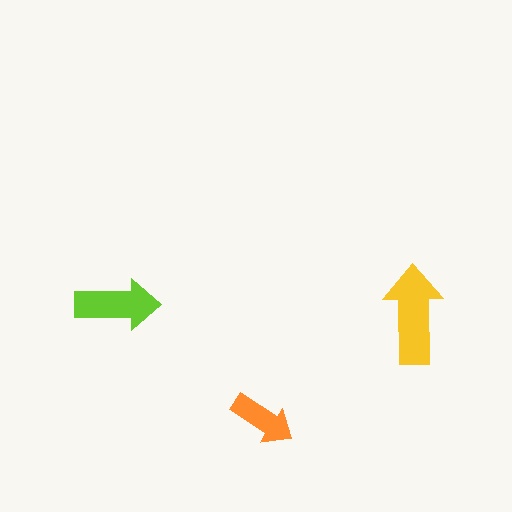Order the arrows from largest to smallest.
the yellow one, the lime one, the orange one.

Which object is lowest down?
The orange arrow is bottommost.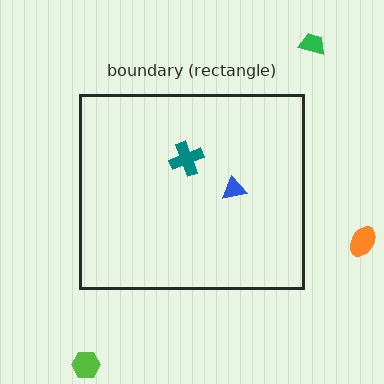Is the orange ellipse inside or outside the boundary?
Outside.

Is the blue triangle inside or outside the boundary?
Inside.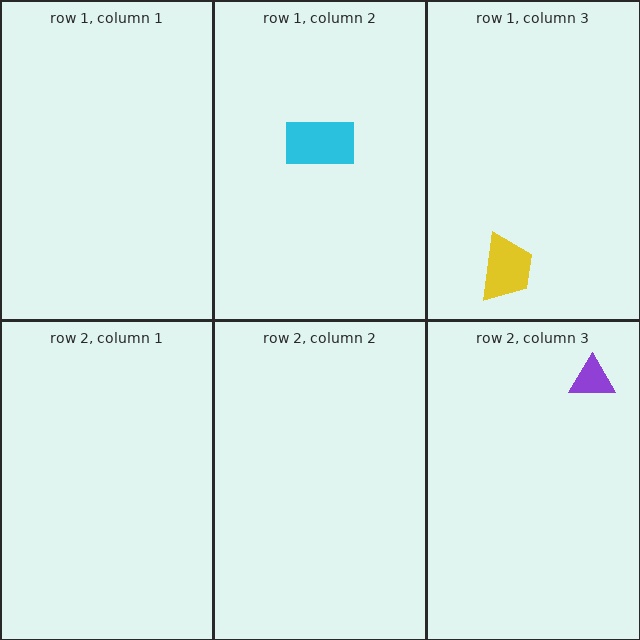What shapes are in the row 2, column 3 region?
The purple triangle.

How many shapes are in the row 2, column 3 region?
1.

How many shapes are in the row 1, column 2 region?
1.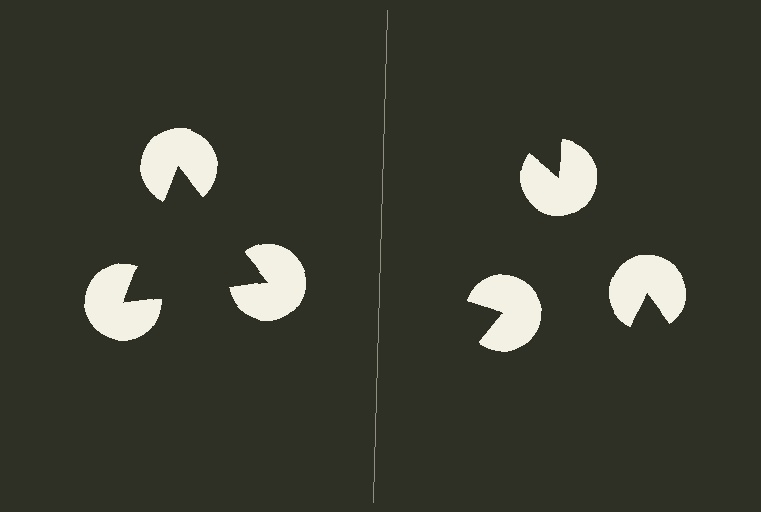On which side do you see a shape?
An illusory triangle appears on the left side. On the right side the wedge cuts are rotated, so no coherent shape forms.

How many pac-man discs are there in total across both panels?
6 — 3 on each side.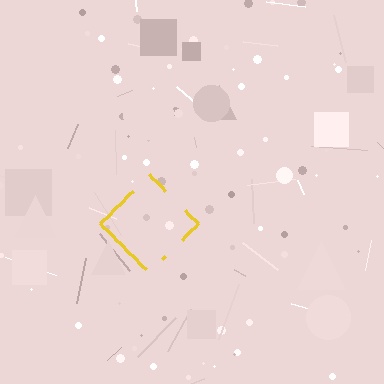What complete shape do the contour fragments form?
The contour fragments form a diamond.